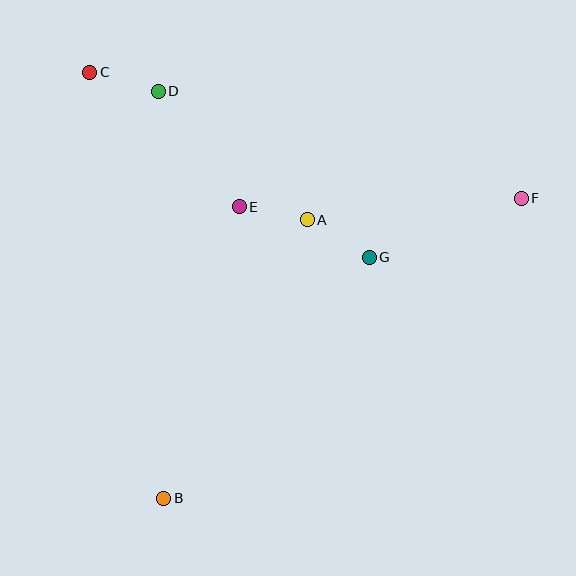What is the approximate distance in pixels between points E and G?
The distance between E and G is approximately 140 pixels.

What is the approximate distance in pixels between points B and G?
The distance between B and G is approximately 317 pixels.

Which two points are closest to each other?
Points A and E are closest to each other.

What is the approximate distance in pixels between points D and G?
The distance between D and G is approximately 269 pixels.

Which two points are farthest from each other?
Points B and F are farthest from each other.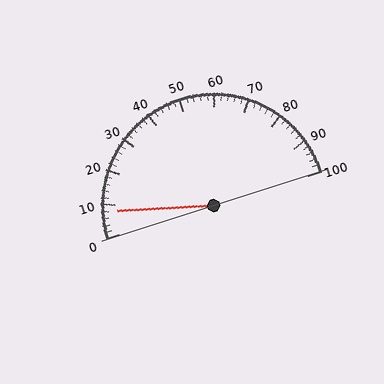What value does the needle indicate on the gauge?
The needle indicates approximately 8.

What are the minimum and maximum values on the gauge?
The gauge ranges from 0 to 100.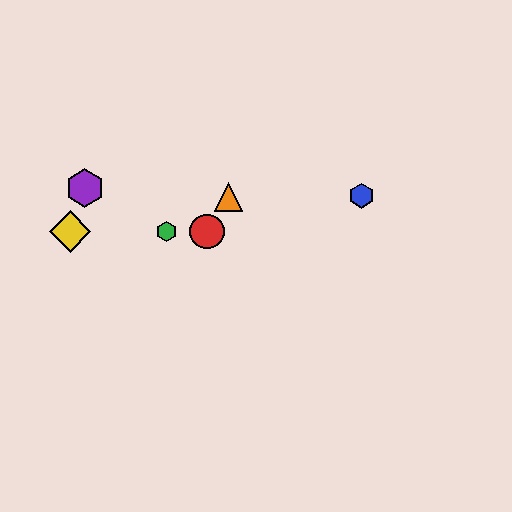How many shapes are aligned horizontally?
3 shapes (the red circle, the green hexagon, the yellow diamond) are aligned horizontally.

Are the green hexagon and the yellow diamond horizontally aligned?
Yes, both are at y≈231.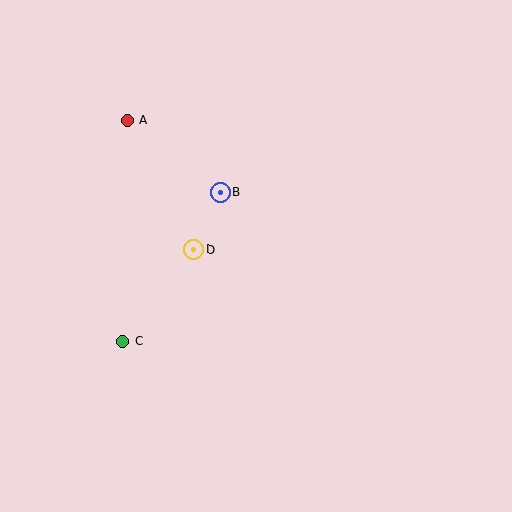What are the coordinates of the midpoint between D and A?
The midpoint between D and A is at (161, 185).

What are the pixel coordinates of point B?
Point B is at (220, 192).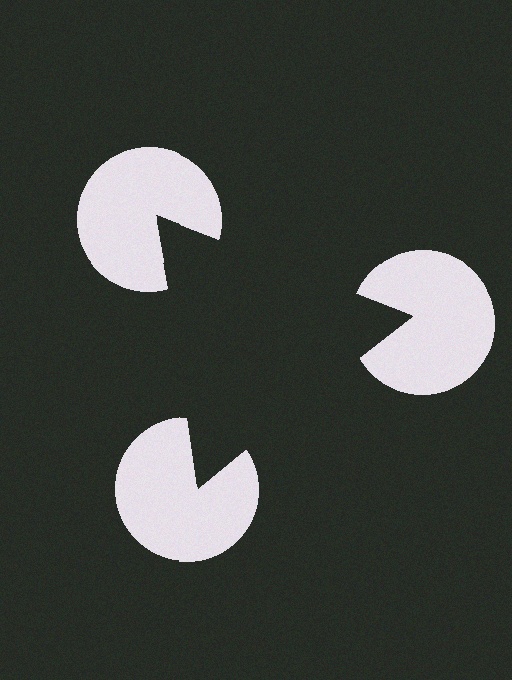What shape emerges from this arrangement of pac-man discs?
An illusory triangle — its edges are inferred from the aligned wedge cuts in the pac-man discs, not physically drawn.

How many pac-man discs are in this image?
There are 3 — one at each vertex of the illusory triangle.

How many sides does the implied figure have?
3 sides.